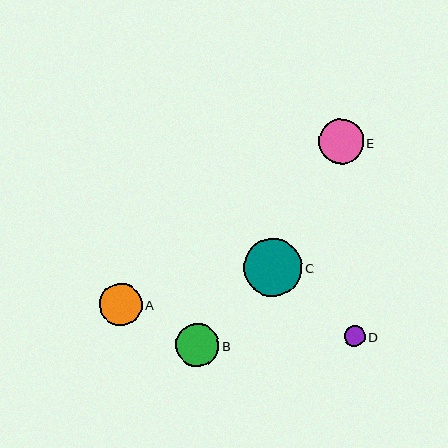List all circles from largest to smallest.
From largest to smallest: C, E, B, A, D.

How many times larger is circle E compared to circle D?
Circle E is approximately 2.1 times the size of circle D.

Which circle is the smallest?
Circle D is the smallest with a size of approximately 21 pixels.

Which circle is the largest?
Circle C is the largest with a size of approximately 58 pixels.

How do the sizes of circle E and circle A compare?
Circle E and circle A are approximately the same size.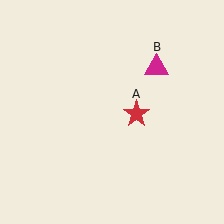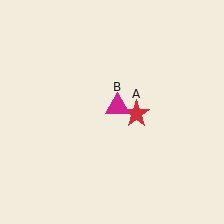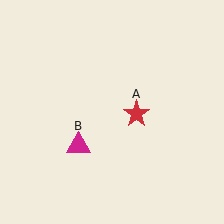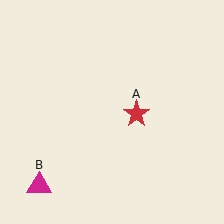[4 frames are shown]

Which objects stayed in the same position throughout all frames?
Red star (object A) remained stationary.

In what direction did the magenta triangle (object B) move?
The magenta triangle (object B) moved down and to the left.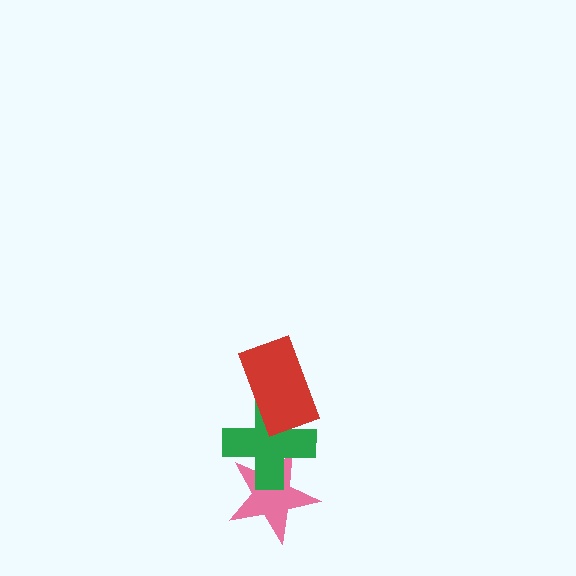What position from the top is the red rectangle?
The red rectangle is 1st from the top.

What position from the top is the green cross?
The green cross is 2nd from the top.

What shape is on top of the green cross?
The red rectangle is on top of the green cross.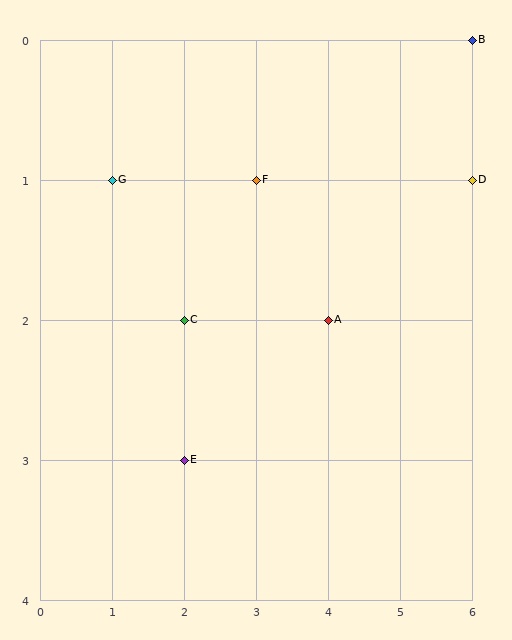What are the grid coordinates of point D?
Point D is at grid coordinates (6, 1).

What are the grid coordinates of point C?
Point C is at grid coordinates (2, 2).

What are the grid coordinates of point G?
Point G is at grid coordinates (1, 1).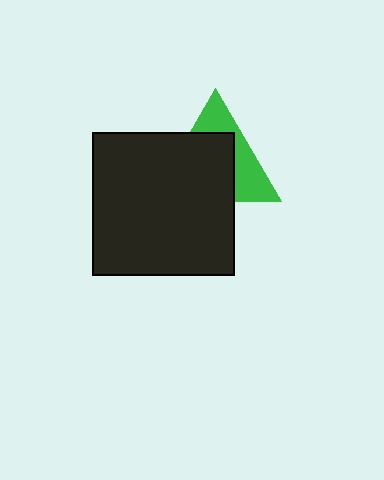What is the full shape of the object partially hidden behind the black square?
The partially hidden object is a green triangle.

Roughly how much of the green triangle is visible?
A small part of it is visible (roughly 39%).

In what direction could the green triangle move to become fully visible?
The green triangle could move toward the upper-right. That would shift it out from behind the black square entirely.